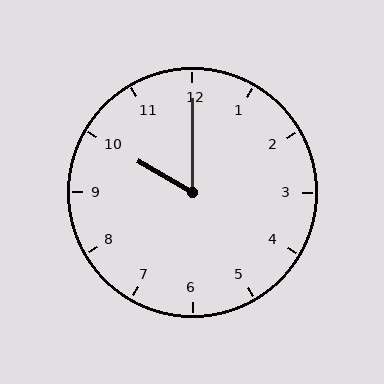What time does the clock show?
10:00.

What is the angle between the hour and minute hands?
Approximately 60 degrees.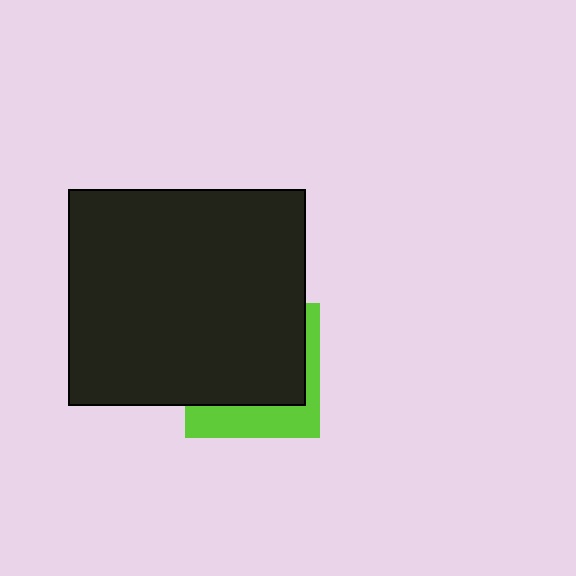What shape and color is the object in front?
The object in front is a black rectangle.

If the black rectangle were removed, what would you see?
You would see the complete lime square.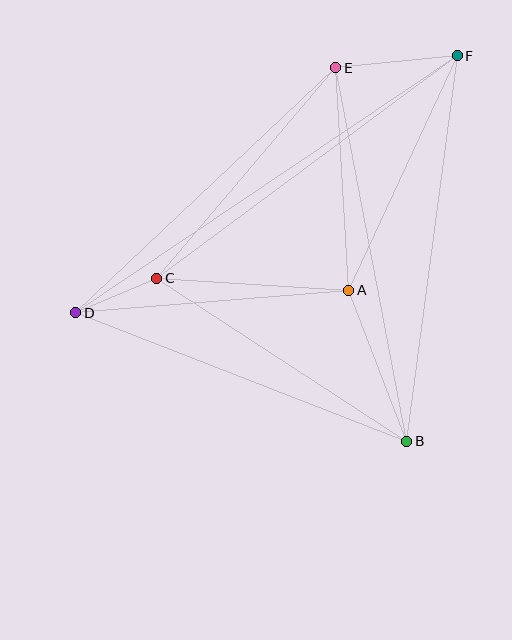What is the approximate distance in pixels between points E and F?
The distance between E and F is approximately 122 pixels.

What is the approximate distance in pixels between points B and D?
The distance between B and D is approximately 355 pixels.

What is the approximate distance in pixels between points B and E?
The distance between B and E is approximately 381 pixels.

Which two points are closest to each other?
Points C and D are closest to each other.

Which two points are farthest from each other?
Points D and F are farthest from each other.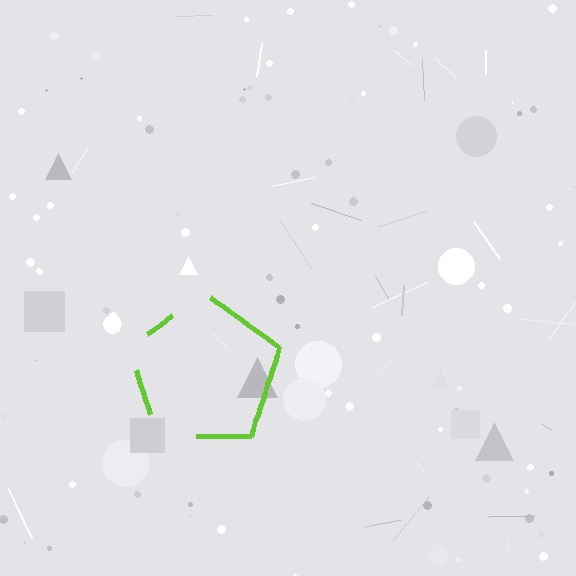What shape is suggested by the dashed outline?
The dashed outline suggests a pentagon.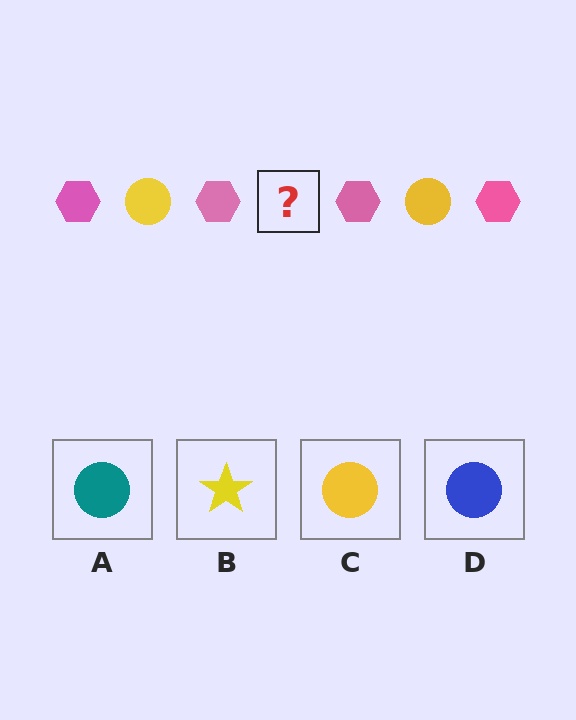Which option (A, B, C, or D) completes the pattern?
C.